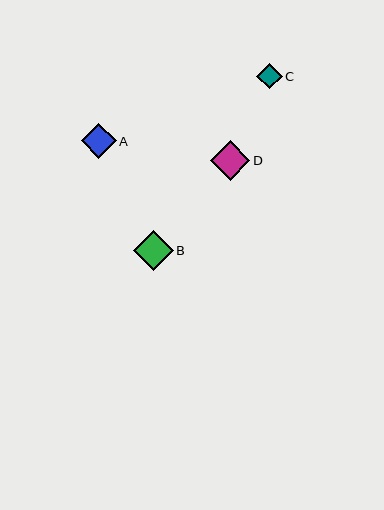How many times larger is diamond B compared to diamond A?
Diamond B is approximately 1.1 times the size of diamond A.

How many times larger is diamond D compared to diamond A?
Diamond D is approximately 1.1 times the size of diamond A.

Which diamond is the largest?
Diamond B is the largest with a size of approximately 40 pixels.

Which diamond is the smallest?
Diamond C is the smallest with a size of approximately 25 pixels.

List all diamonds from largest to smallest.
From largest to smallest: B, D, A, C.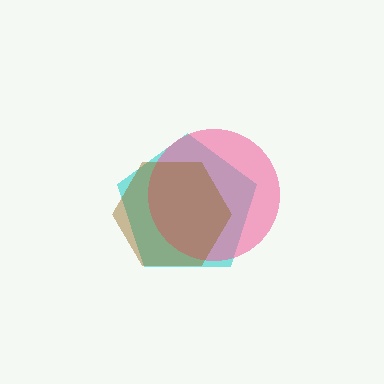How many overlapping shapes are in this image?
There are 3 overlapping shapes in the image.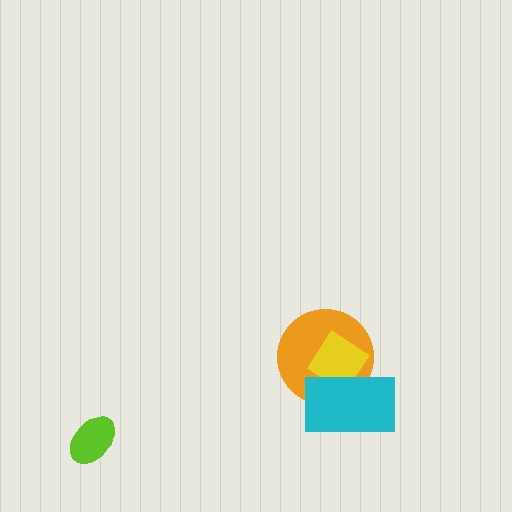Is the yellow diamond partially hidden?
Yes, it is partially covered by another shape.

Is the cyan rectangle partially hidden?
No, no other shape covers it.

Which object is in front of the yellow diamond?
The cyan rectangle is in front of the yellow diamond.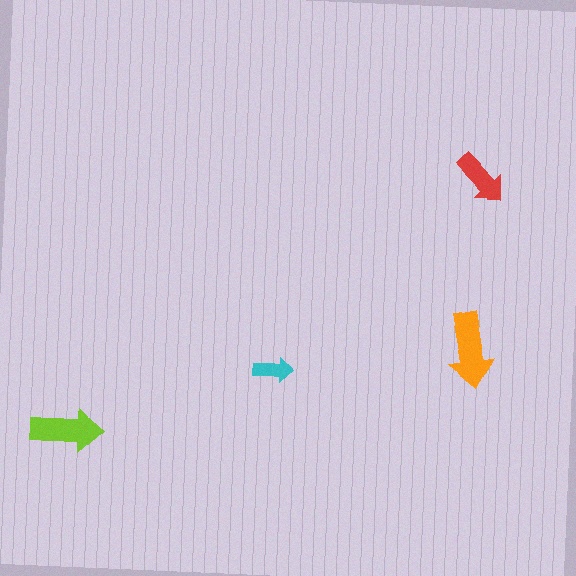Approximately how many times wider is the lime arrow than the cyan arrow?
About 2 times wider.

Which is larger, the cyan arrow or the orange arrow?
The orange one.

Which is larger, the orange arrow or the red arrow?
The orange one.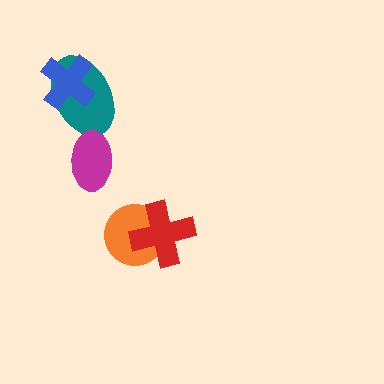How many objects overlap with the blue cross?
1 object overlaps with the blue cross.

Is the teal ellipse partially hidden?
Yes, it is partially covered by another shape.